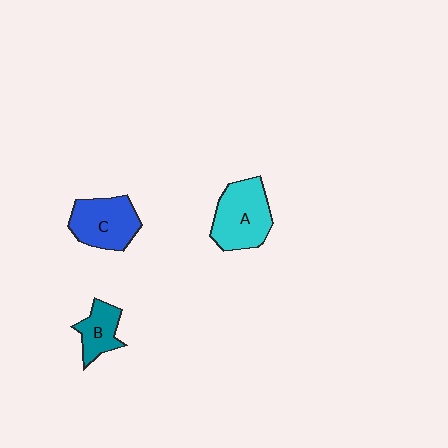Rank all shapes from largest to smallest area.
From largest to smallest: A (cyan), C (blue), B (teal).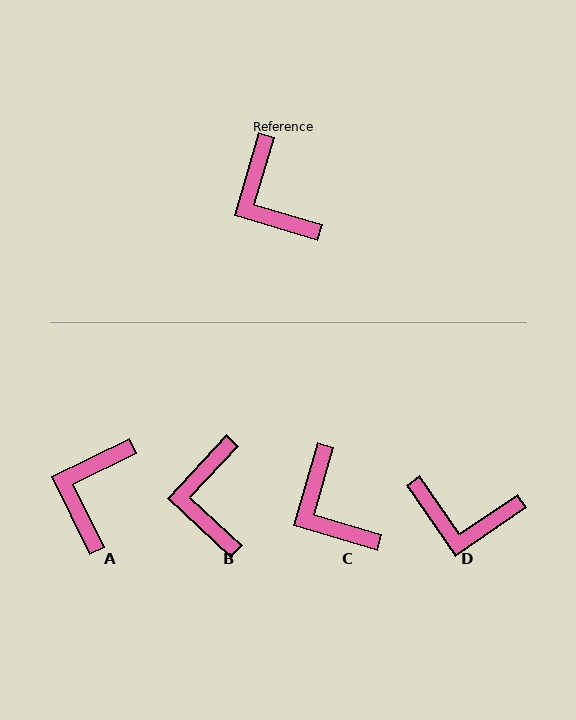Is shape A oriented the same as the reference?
No, it is off by about 48 degrees.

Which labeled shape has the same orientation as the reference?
C.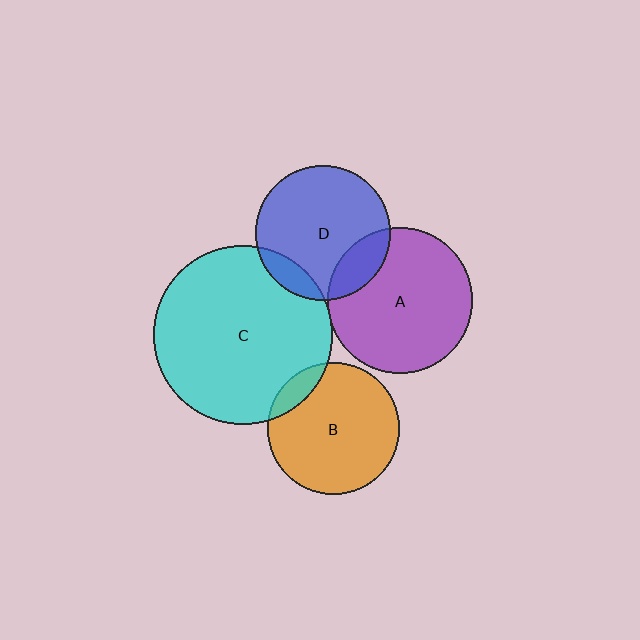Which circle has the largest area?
Circle C (cyan).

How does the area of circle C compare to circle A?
Approximately 1.5 times.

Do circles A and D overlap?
Yes.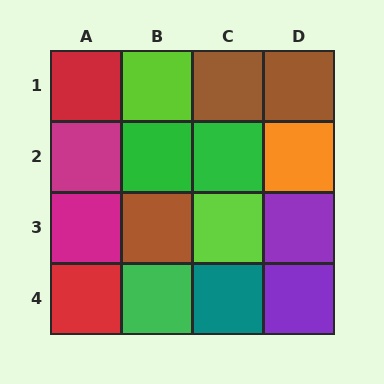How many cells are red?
2 cells are red.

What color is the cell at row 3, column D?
Purple.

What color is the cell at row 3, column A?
Magenta.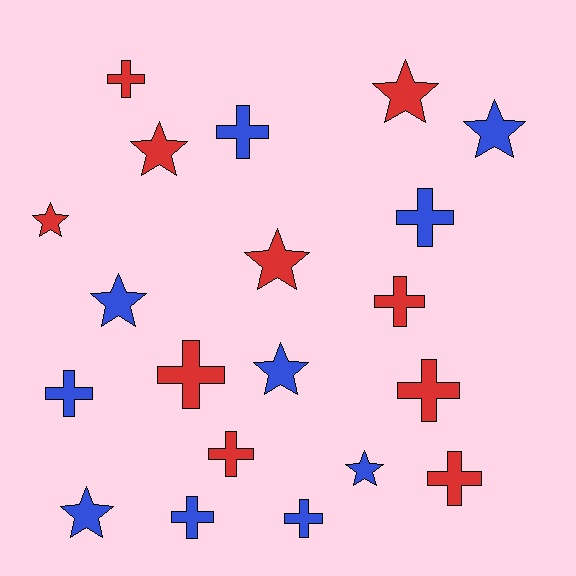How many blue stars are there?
There are 5 blue stars.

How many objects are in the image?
There are 20 objects.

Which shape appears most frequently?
Cross, with 11 objects.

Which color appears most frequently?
Blue, with 10 objects.